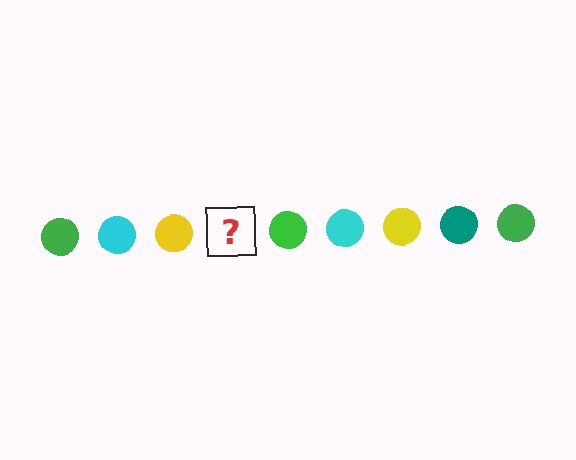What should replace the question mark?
The question mark should be replaced with a teal circle.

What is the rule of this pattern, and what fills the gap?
The rule is that the pattern cycles through green, cyan, yellow, teal circles. The gap should be filled with a teal circle.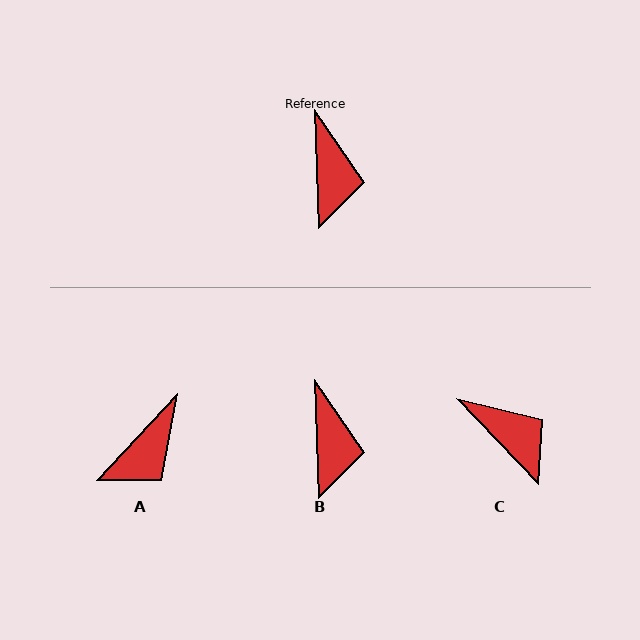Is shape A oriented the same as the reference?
No, it is off by about 45 degrees.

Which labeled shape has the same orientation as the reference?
B.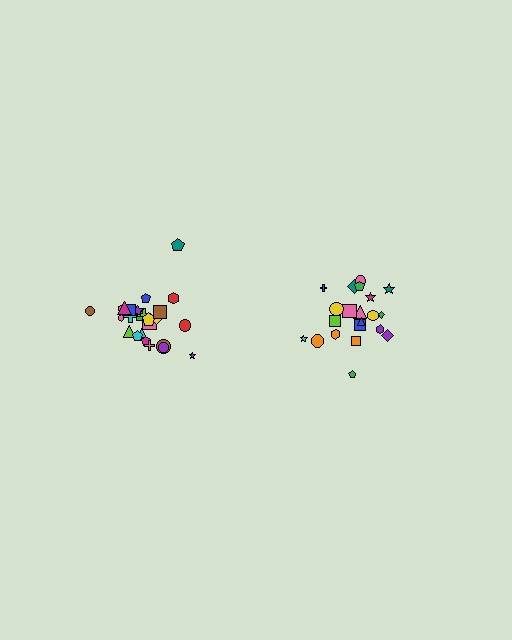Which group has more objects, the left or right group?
The left group.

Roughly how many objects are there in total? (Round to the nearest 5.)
Roughly 45 objects in total.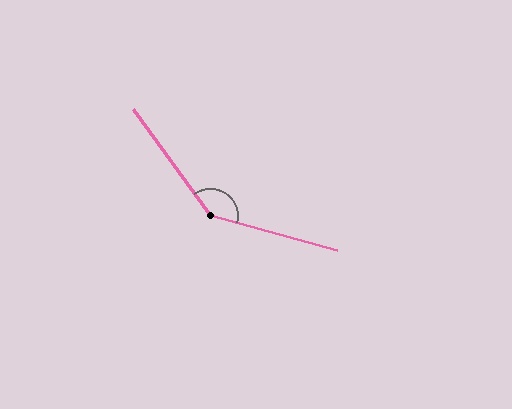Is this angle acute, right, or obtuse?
It is obtuse.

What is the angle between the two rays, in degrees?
Approximately 141 degrees.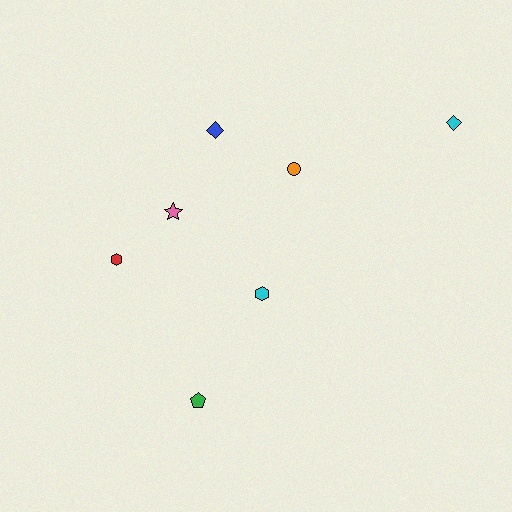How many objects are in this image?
There are 7 objects.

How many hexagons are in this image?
There are 2 hexagons.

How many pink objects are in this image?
There is 1 pink object.